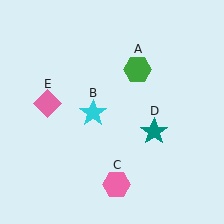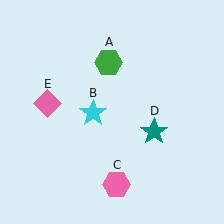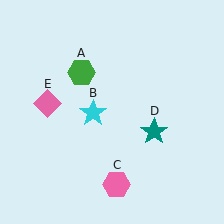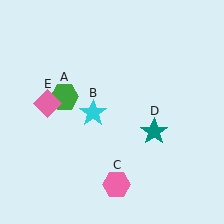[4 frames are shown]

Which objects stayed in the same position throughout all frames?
Cyan star (object B) and pink hexagon (object C) and teal star (object D) and pink diamond (object E) remained stationary.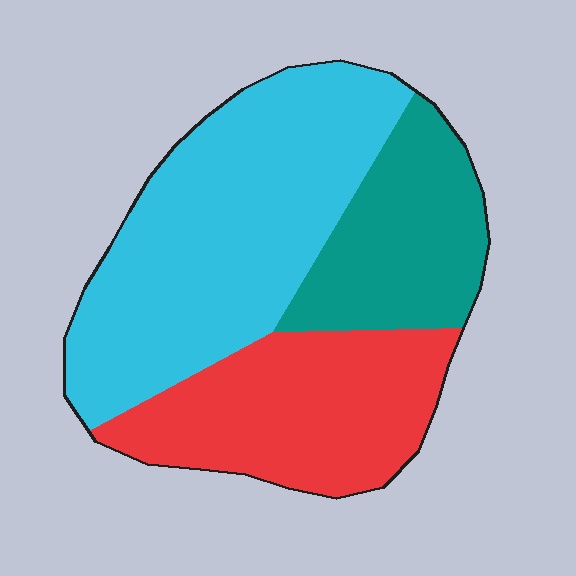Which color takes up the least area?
Teal, at roughly 20%.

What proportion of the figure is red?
Red covers 30% of the figure.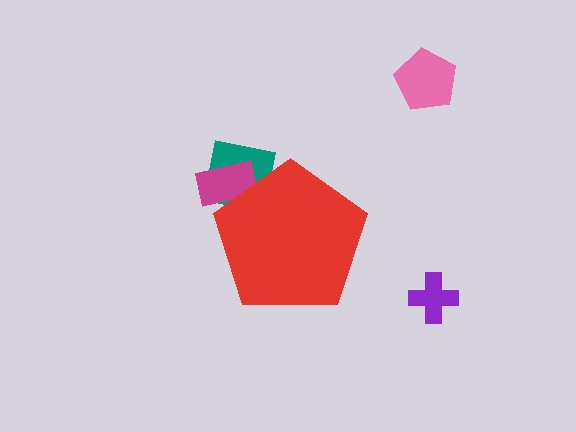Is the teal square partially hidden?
Yes, the teal square is partially hidden behind the red pentagon.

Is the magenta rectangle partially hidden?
Yes, the magenta rectangle is partially hidden behind the red pentagon.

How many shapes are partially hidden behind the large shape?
2 shapes are partially hidden.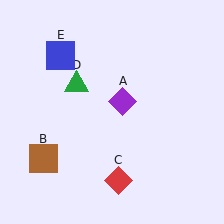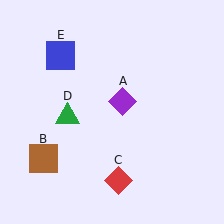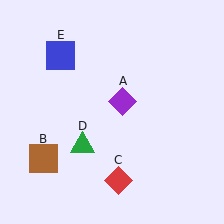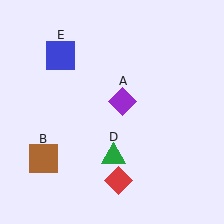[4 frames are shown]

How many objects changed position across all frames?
1 object changed position: green triangle (object D).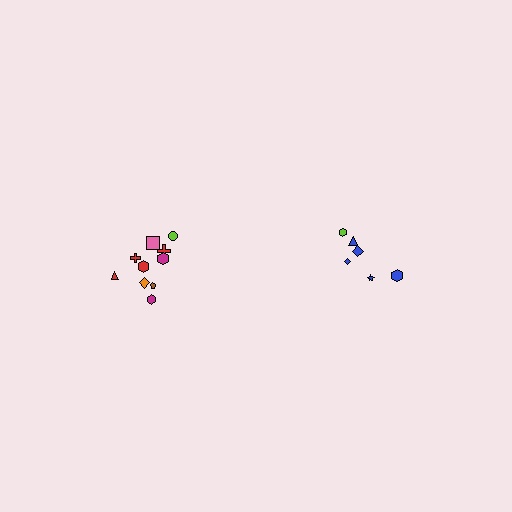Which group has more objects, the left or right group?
The left group.